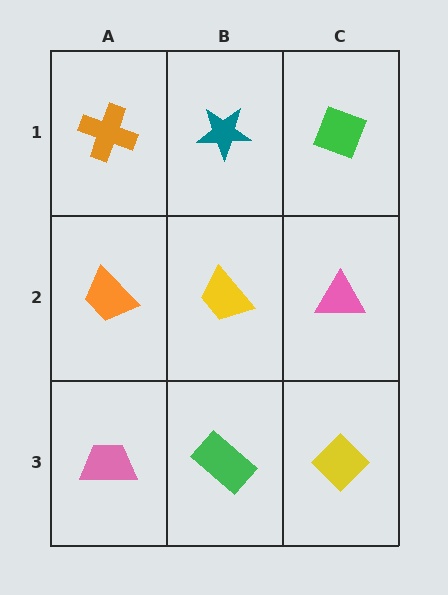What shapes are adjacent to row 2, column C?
A green diamond (row 1, column C), a yellow diamond (row 3, column C), a yellow trapezoid (row 2, column B).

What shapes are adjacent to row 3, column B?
A yellow trapezoid (row 2, column B), a pink trapezoid (row 3, column A), a yellow diamond (row 3, column C).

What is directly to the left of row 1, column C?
A teal star.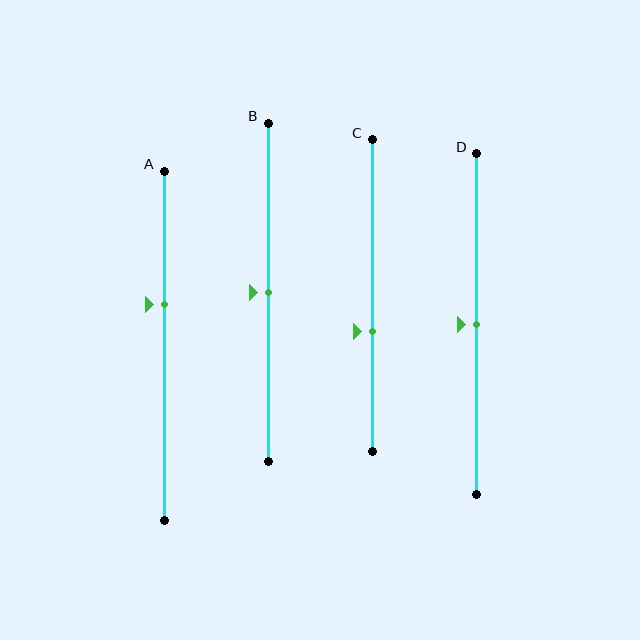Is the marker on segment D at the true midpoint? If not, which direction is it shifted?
Yes, the marker on segment D is at the true midpoint.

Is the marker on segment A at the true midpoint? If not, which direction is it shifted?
No, the marker on segment A is shifted upward by about 12% of the segment length.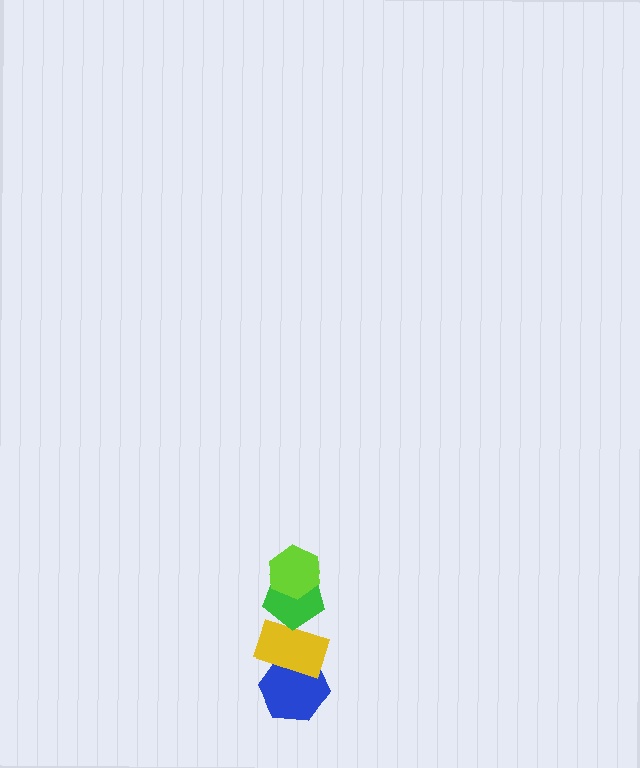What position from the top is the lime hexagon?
The lime hexagon is 1st from the top.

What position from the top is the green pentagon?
The green pentagon is 2nd from the top.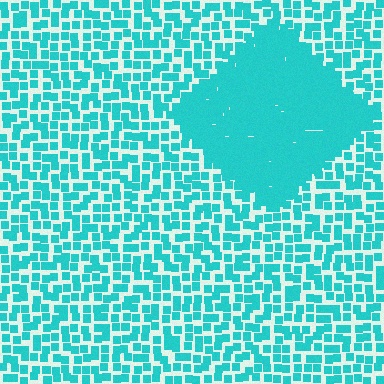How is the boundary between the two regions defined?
The boundary is defined by a change in element density (approximately 2.6x ratio). All elements are the same color, size, and shape.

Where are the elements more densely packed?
The elements are more densely packed inside the diamond boundary.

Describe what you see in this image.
The image contains small cyan elements arranged at two different densities. A diamond-shaped region is visible where the elements are more densely packed than the surrounding area.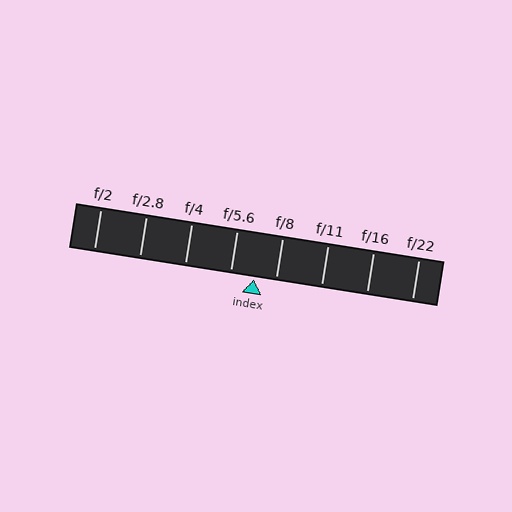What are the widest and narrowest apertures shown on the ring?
The widest aperture shown is f/2 and the narrowest is f/22.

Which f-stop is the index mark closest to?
The index mark is closest to f/8.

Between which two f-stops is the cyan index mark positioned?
The index mark is between f/5.6 and f/8.